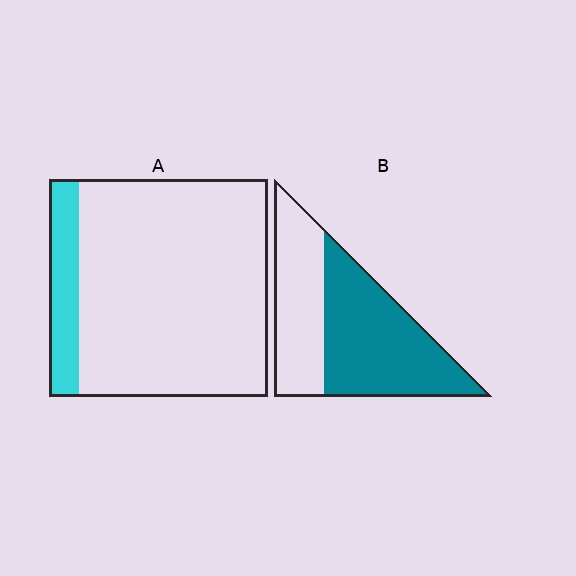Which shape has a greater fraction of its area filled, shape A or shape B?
Shape B.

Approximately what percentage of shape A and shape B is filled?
A is approximately 15% and B is approximately 60%.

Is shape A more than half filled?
No.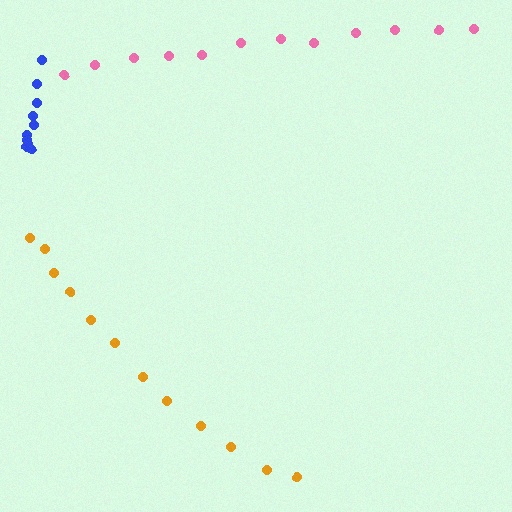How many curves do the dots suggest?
There are 3 distinct paths.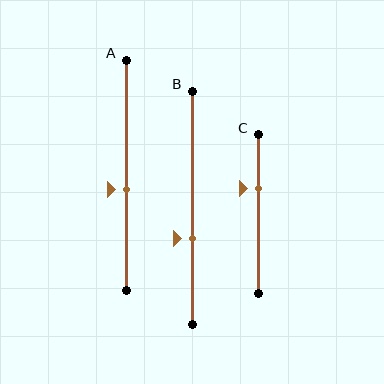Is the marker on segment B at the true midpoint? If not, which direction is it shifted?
No, the marker on segment B is shifted downward by about 13% of the segment length.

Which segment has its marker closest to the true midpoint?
Segment A has its marker closest to the true midpoint.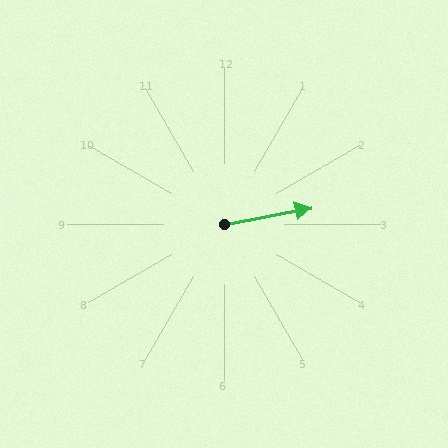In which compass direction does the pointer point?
East.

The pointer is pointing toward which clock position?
Roughly 3 o'clock.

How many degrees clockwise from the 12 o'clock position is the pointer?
Approximately 79 degrees.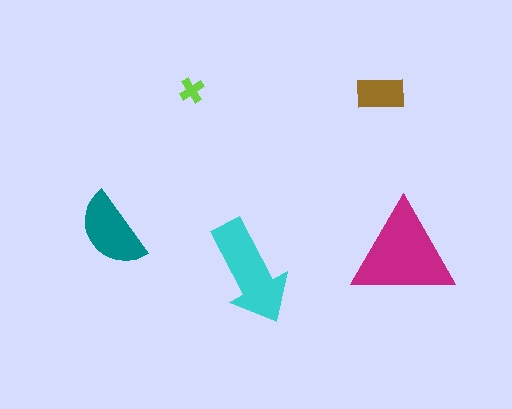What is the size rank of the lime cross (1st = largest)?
5th.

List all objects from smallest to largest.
The lime cross, the brown rectangle, the teal semicircle, the cyan arrow, the magenta triangle.